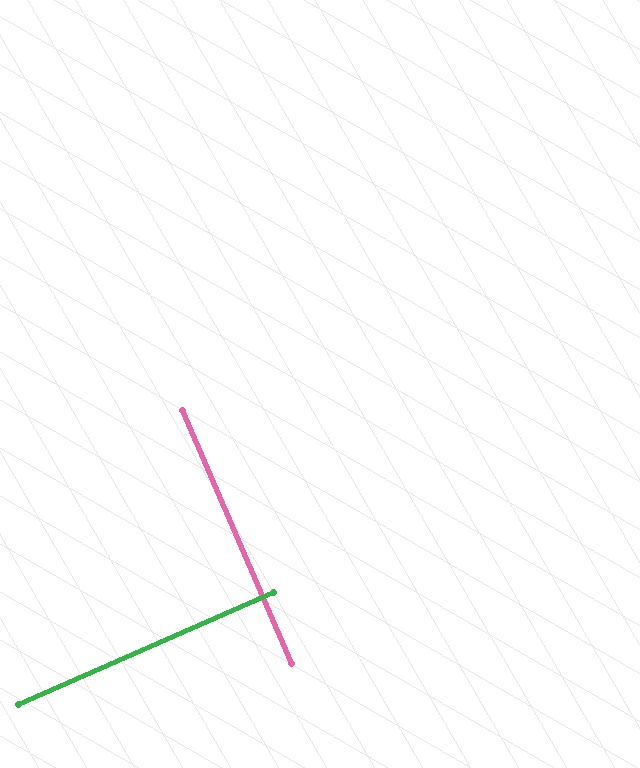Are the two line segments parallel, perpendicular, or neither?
Perpendicular — they meet at approximately 90°.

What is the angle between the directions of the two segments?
Approximately 90 degrees.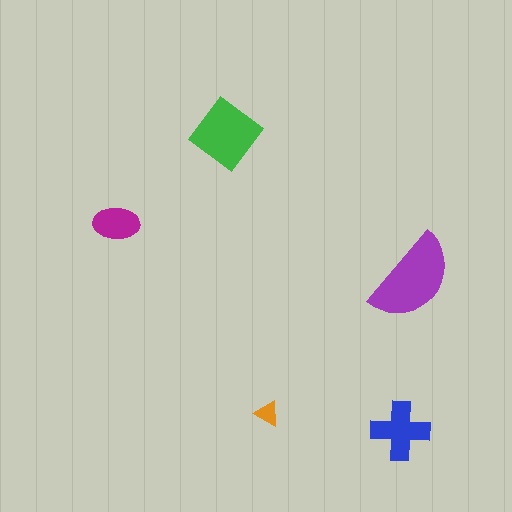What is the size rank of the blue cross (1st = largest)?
3rd.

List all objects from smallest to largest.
The orange triangle, the magenta ellipse, the blue cross, the green diamond, the purple semicircle.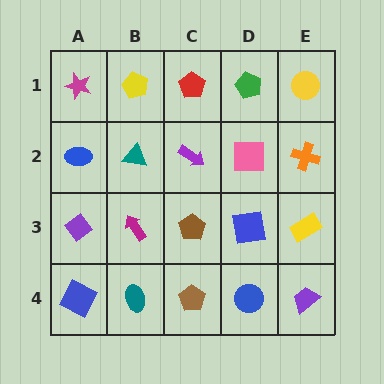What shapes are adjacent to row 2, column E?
A yellow circle (row 1, column E), a yellow rectangle (row 3, column E), a pink square (row 2, column D).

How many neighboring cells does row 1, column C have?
3.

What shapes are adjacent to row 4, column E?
A yellow rectangle (row 3, column E), a blue circle (row 4, column D).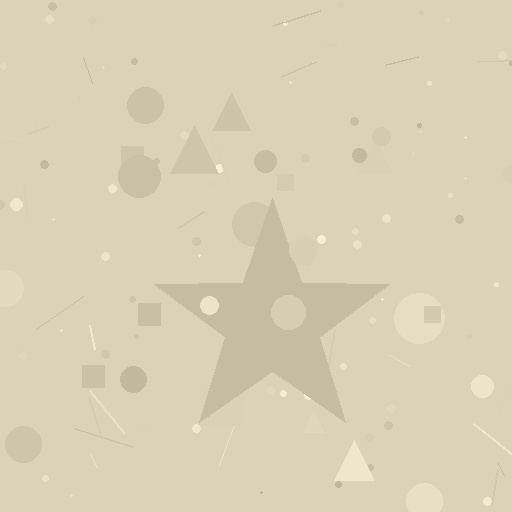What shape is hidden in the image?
A star is hidden in the image.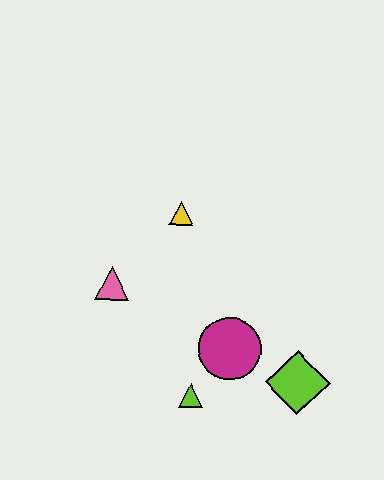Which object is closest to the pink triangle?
The yellow triangle is closest to the pink triangle.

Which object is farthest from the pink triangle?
The lime diamond is farthest from the pink triangle.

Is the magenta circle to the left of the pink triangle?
No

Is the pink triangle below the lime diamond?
No